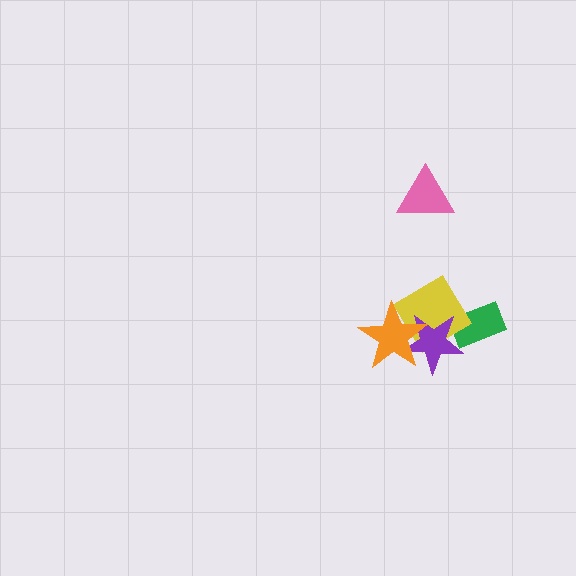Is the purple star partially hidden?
Yes, it is partially covered by another shape.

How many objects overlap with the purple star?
3 objects overlap with the purple star.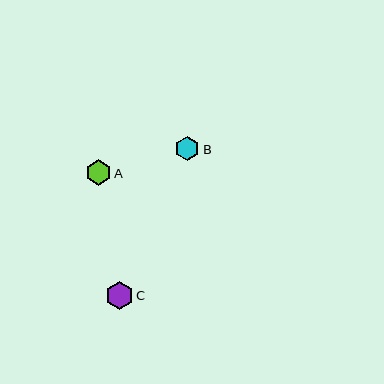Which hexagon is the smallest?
Hexagon B is the smallest with a size of approximately 24 pixels.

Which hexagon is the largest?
Hexagon C is the largest with a size of approximately 28 pixels.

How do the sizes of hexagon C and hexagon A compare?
Hexagon C and hexagon A are approximately the same size.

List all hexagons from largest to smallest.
From largest to smallest: C, A, B.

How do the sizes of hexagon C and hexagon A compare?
Hexagon C and hexagon A are approximately the same size.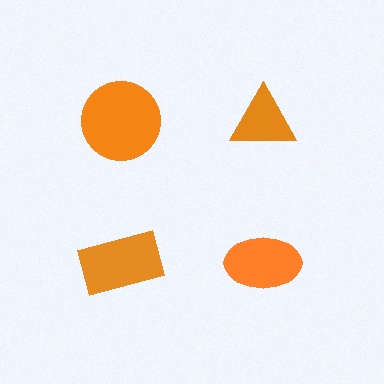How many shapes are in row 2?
2 shapes.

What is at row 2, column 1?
An orange rectangle.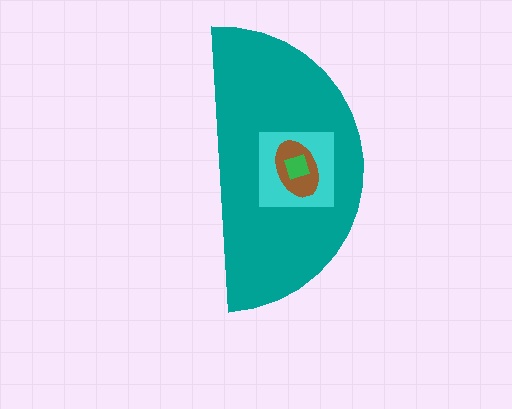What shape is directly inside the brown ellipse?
The green diamond.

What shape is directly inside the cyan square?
The brown ellipse.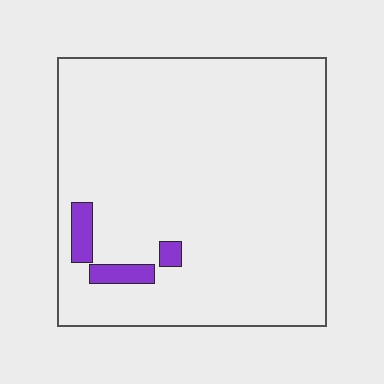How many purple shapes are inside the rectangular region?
3.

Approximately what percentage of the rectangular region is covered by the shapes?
Approximately 5%.